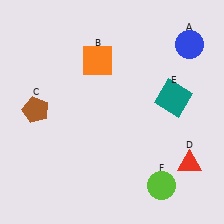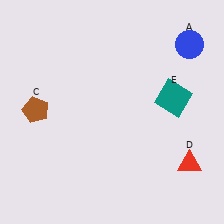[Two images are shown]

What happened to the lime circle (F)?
The lime circle (F) was removed in Image 2. It was in the bottom-right area of Image 1.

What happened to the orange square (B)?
The orange square (B) was removed in Image 2. It was in the top-left area of Image 1.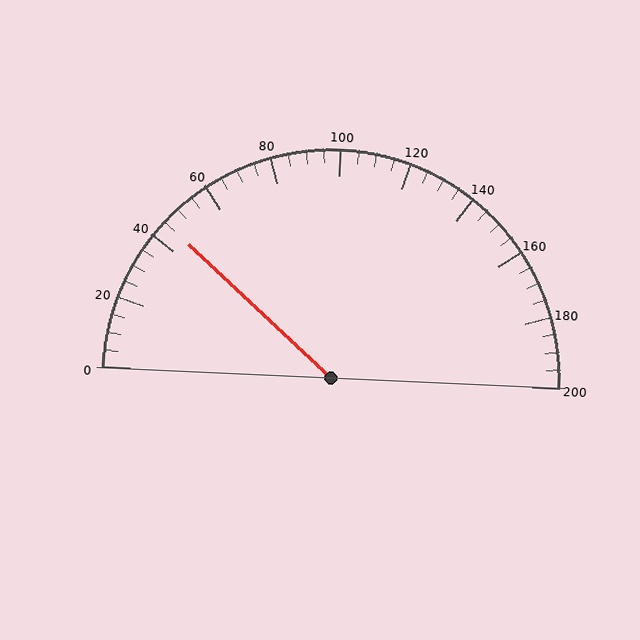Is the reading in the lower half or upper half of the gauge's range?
The reading is in the lower half of the range (0 to 200).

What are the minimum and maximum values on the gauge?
The gauge ranges from 0 to 200.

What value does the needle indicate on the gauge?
The needle indicates approximately 45.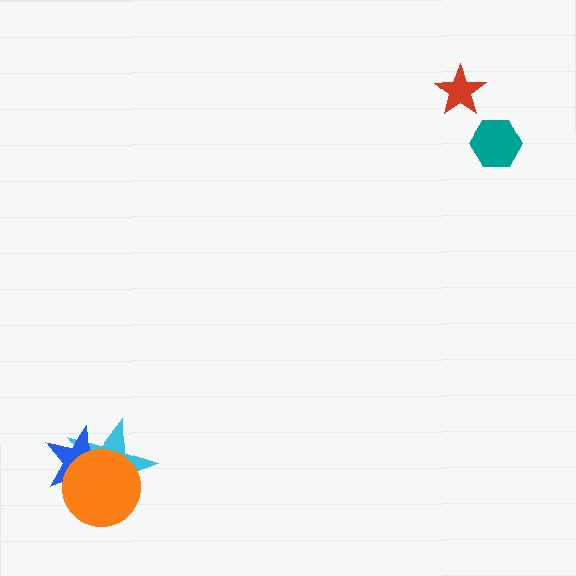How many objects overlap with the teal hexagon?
0 objects overlap with the teal hexagon.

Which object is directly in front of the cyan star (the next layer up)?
The blue star is directly in front of the cyan star.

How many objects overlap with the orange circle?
2 objects overlap with the orange circle.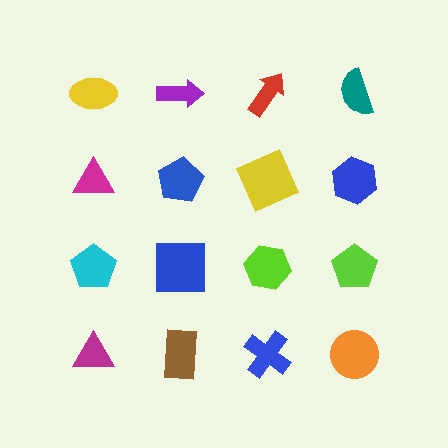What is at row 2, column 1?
A magenta triangle.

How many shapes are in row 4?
4 shapes.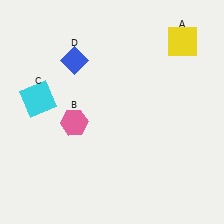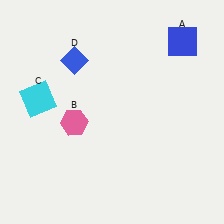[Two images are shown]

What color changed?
The square (A) changed from yellow in Image 1 to blue in Image 2.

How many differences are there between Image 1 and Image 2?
There is 1 difference between the two images.